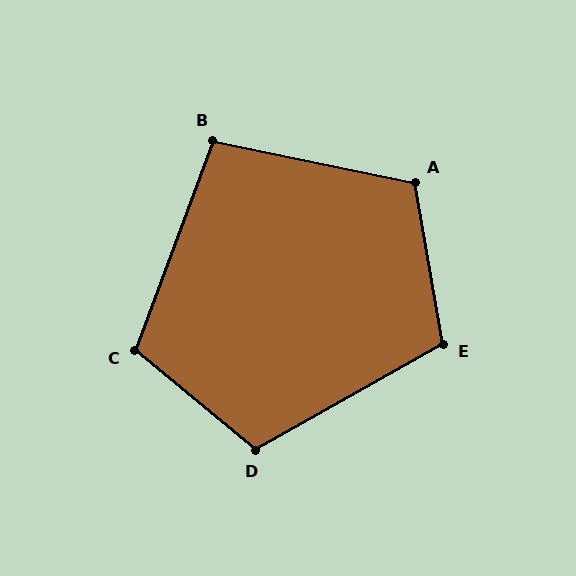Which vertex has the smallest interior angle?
B, at approximately 99 degrees.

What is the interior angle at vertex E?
Approximately 109 degrees (obtuse).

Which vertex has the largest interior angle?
A, at approximately 111 degrees.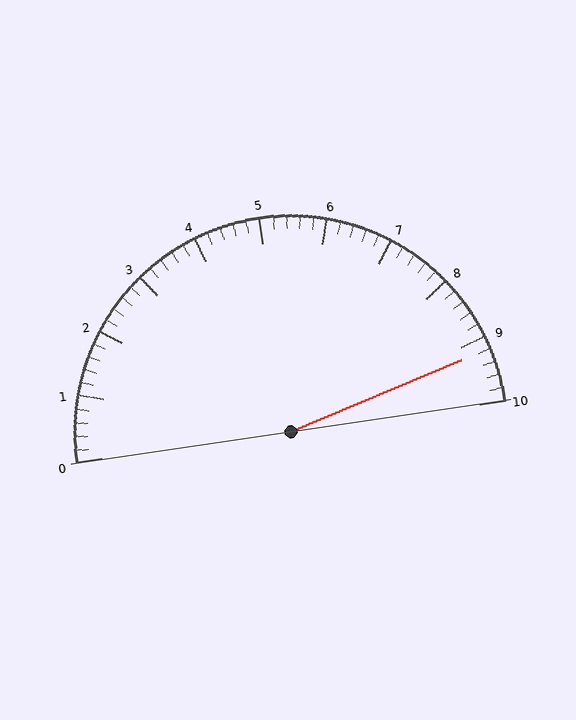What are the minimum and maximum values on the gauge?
The gauge ranges from 0 to 10.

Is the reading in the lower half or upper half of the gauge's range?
The reading is in the upper half of the range (0 to 10).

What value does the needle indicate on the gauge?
The needle indicates approximately 9.2.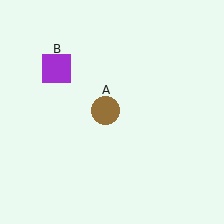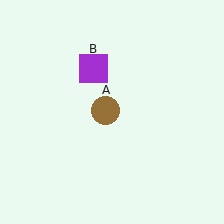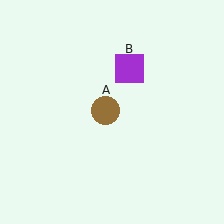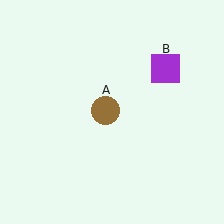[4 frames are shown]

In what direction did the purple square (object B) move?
The purple square (object B) moved right.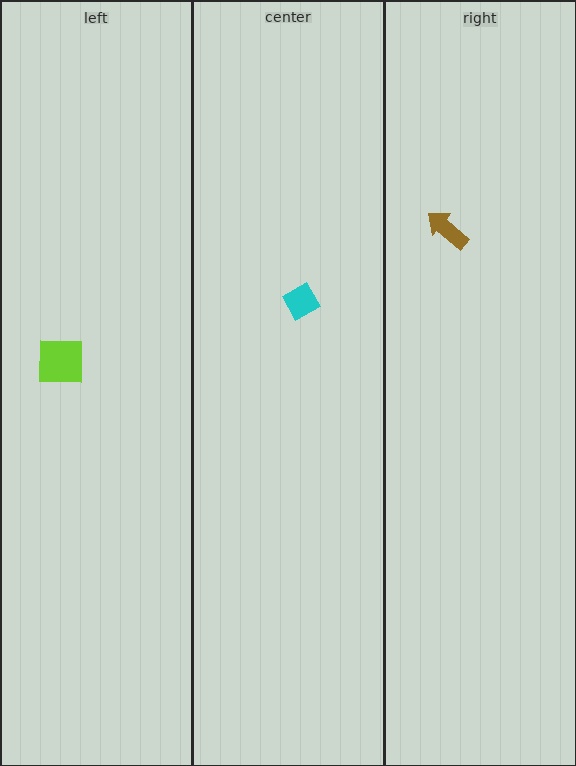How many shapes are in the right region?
1.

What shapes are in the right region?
The brown arrow.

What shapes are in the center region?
The cyan diamond.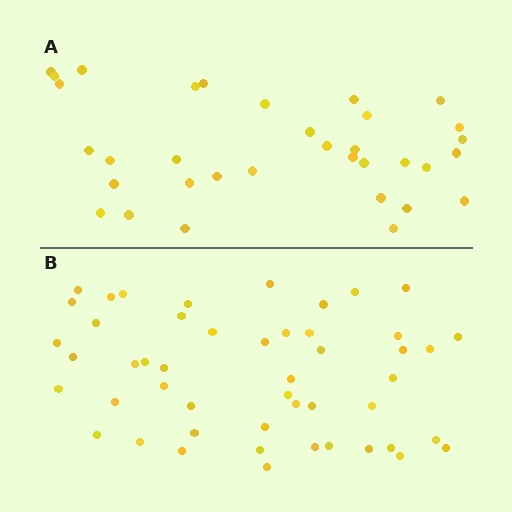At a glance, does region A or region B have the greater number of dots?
Region B (the bottom region) has more dots.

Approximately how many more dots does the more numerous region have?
Region B has approximately 15 more dots than region A.